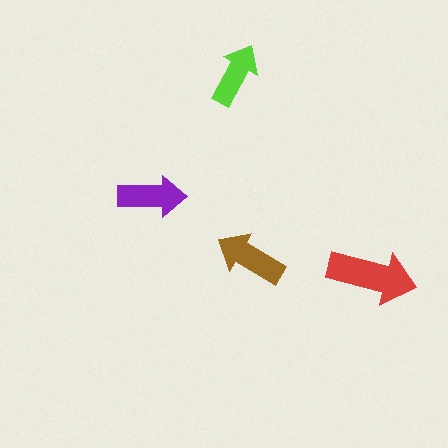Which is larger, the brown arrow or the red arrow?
The red one.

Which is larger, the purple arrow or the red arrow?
The red one.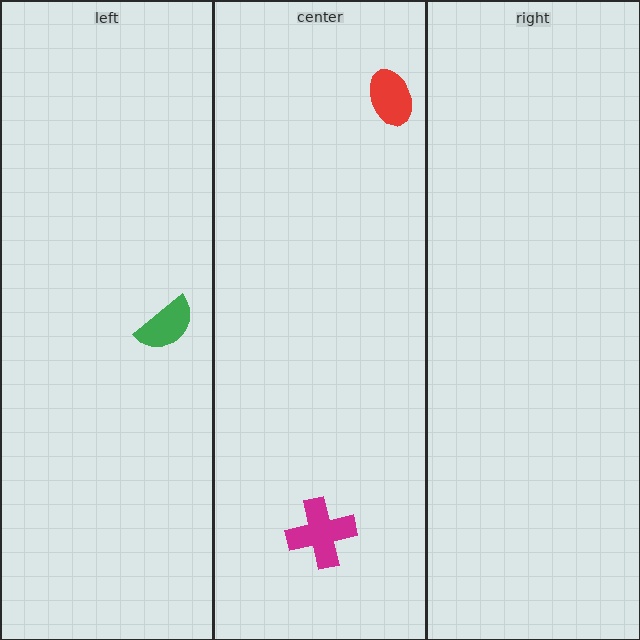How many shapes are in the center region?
2.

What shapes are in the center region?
The red ellipse, the magenta cross.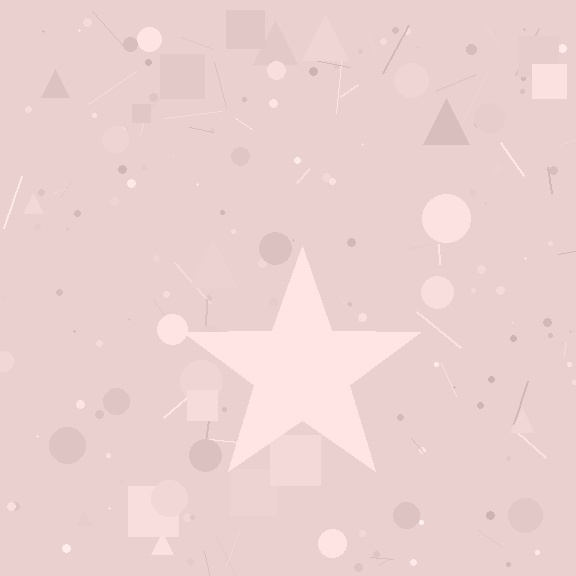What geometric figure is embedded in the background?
A star is embedded in the background.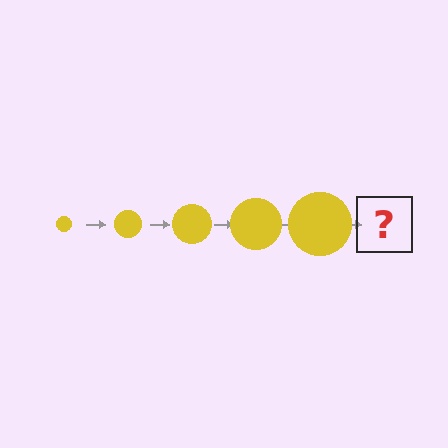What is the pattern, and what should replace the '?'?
The pattern is that the circle gets progressively larger each step. The '?' should be a yellow circle, larger than the previous one.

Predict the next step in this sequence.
The next step is a yellow circle, larger than the previous one.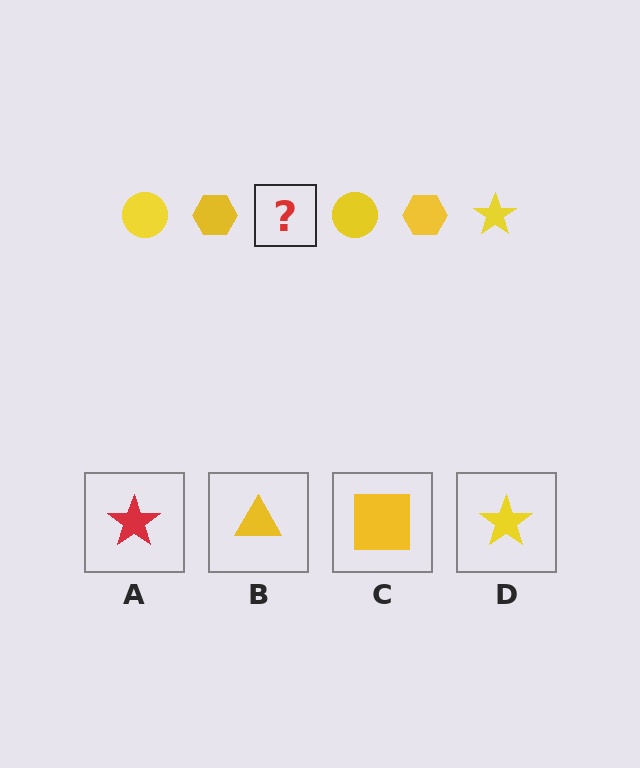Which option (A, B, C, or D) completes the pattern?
D.